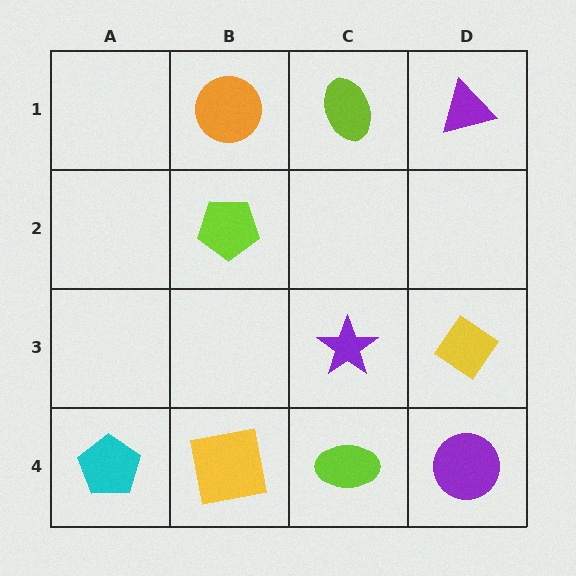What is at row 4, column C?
A lime ellipse.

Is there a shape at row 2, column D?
No, that cell is empty.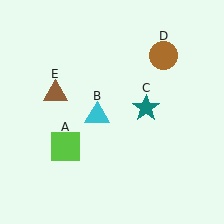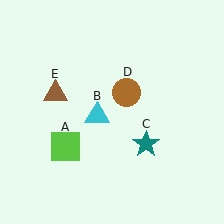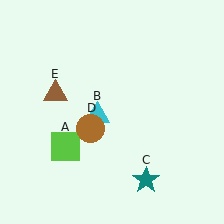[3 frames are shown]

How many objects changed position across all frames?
2 objects changed position: teal star (object C), brown circle (object D).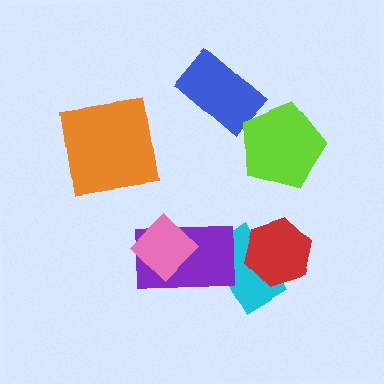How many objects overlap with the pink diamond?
1 object overlaps with the pink diamond.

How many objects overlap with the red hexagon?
1 object overlaps with the red hexagon.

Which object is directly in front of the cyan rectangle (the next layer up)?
The red hexagon is directly in front of the cyan rectangle.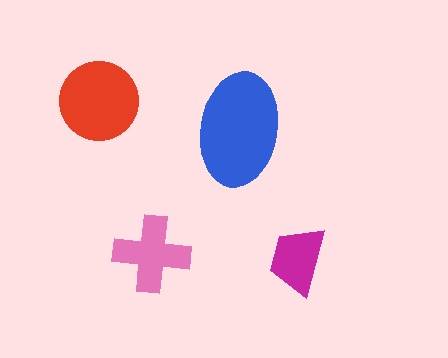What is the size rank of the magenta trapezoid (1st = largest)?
4th.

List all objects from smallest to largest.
The magenta trapezoid, the pink cross, the red circle, the blue ellipse.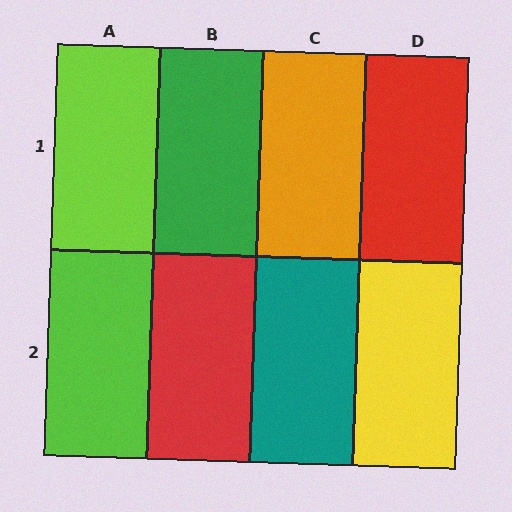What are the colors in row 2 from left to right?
Lime, red, teal, yellow.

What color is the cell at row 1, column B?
Green.